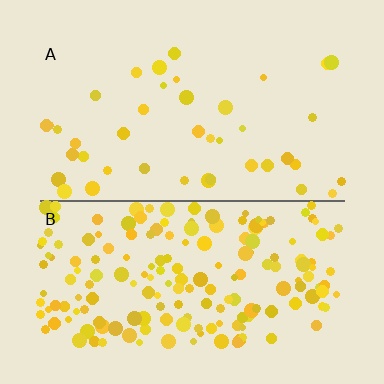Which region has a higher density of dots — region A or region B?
B (the bottom).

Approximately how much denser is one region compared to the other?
Approximately 4.4× — region B over region A.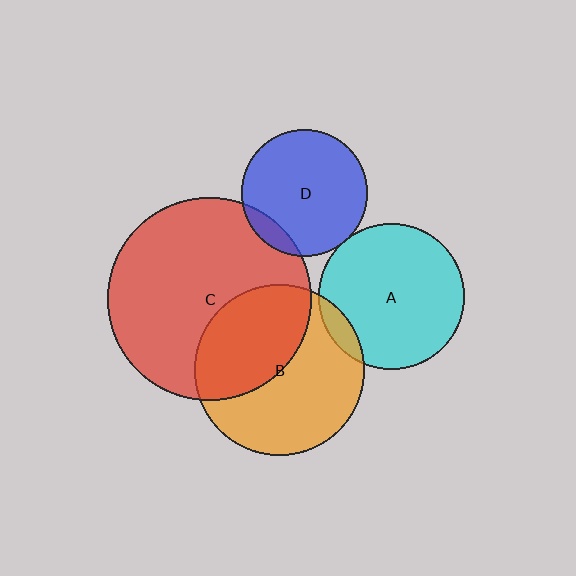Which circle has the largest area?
Circle C (red).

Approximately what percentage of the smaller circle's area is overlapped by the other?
Approximately 10%.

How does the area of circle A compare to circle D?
Approximately 1.3 times.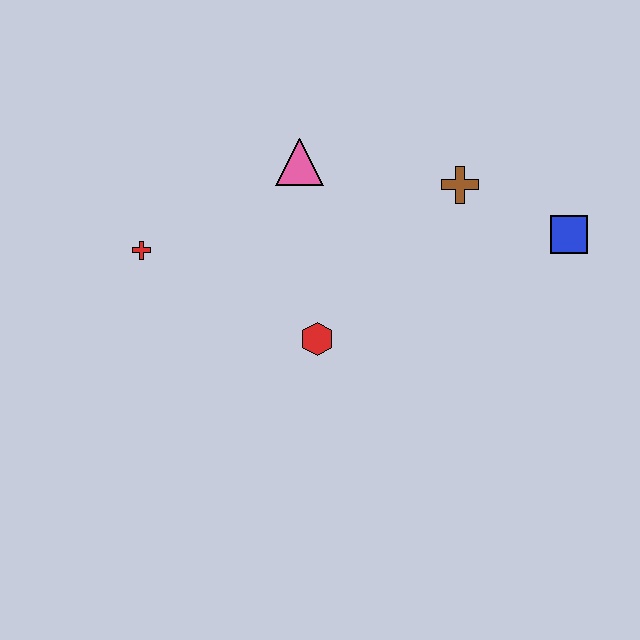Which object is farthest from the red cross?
The blue square is farthest from the red cross.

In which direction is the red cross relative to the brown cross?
The red cross is to the left of the brown cross.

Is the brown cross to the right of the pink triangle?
Yes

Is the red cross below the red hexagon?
No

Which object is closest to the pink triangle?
The brown cross is closest to the pink triangle.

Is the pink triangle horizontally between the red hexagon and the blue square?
No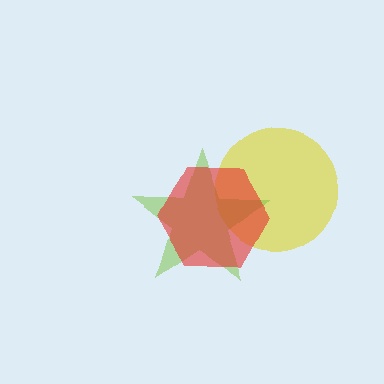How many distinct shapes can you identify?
There are 3 distinct shapes: a yellow circle, a lime star, a red hexagon.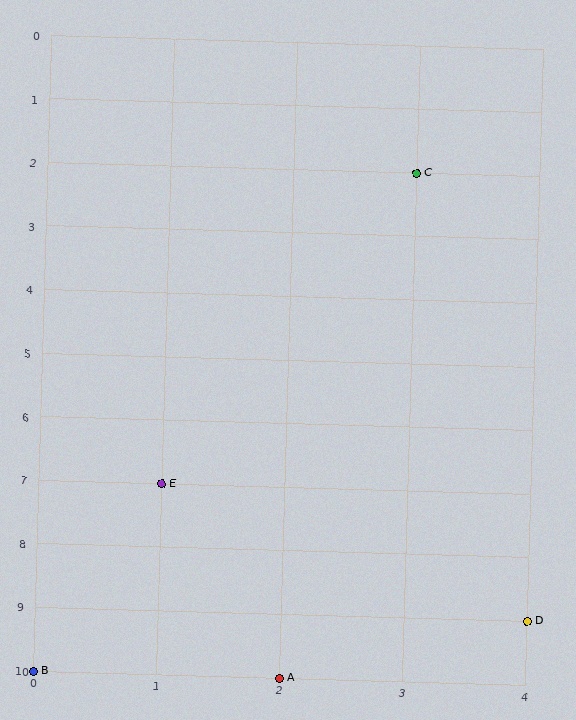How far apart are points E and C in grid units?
Points E and C are 2 columns and 5 rows apart (about 5.4 grid units diagonally).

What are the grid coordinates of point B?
Point B is at grid coordinates (0, 10).